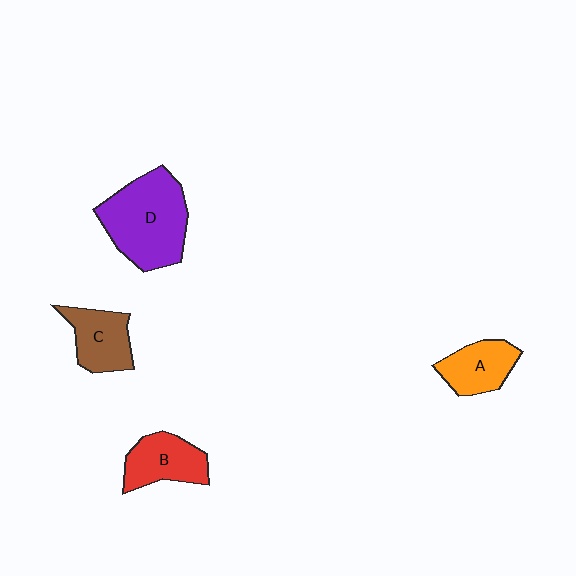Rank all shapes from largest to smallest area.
From largest to smallest: D (purple), B (red), C (brown), A (orange).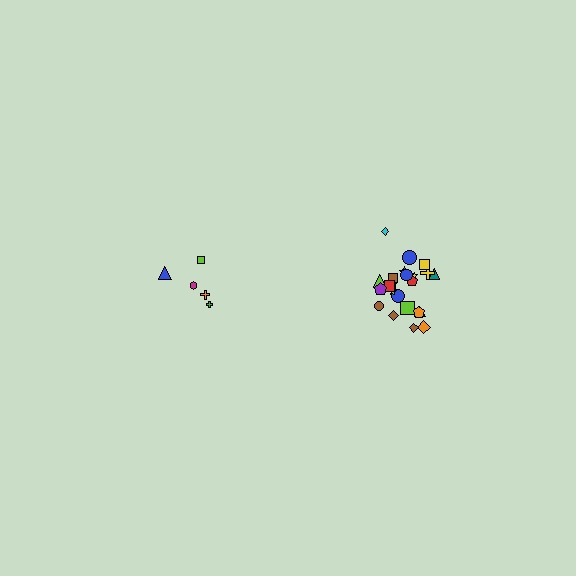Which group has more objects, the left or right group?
The right group.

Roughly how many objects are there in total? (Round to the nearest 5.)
Roughly 30 objects in total.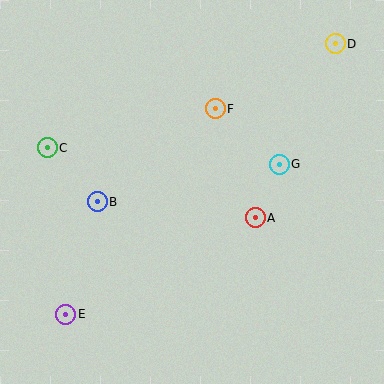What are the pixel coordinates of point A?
Point A is at (255, 218).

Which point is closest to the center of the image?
Point A at (255, 218) is closest to the center.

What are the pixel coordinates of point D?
Point D is at (335, 44).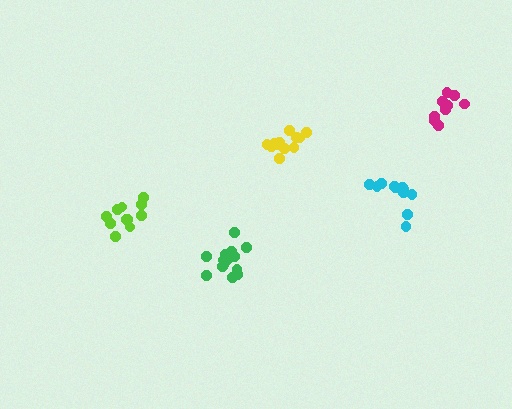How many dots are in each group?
Group 1: 9 dots, Group 2: 12 dots, Group 3: 15 dots, Group 4: 11 dots, Group 5: 11 dots (58 total).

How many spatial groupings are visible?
There are 5 spatial groupings.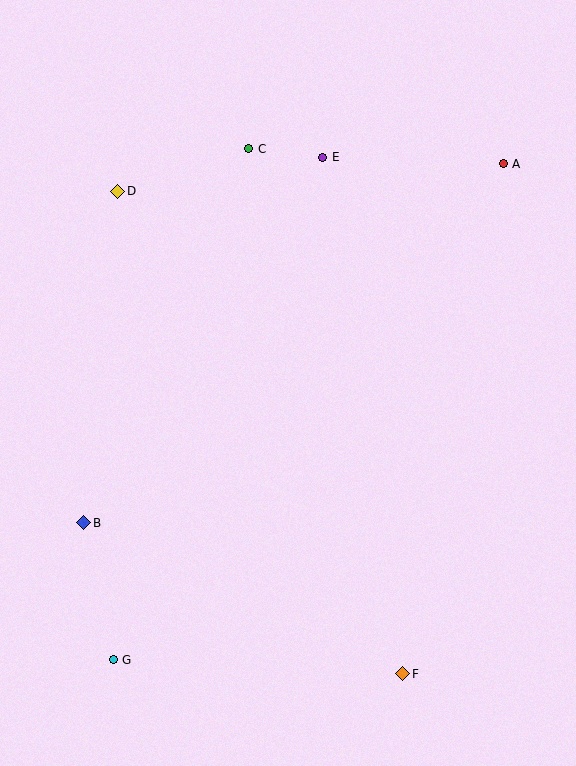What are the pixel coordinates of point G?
Point G is at (113, 660).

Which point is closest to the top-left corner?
Point D is closest to the top-left corner.